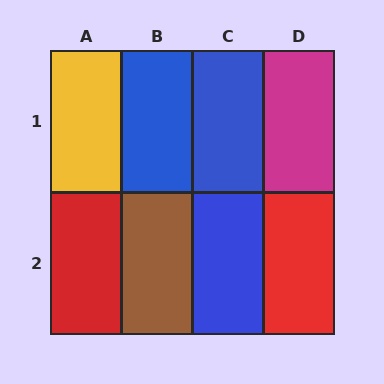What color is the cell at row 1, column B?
Blue.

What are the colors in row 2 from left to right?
Red, brown, blue, red.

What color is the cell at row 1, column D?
Magenta.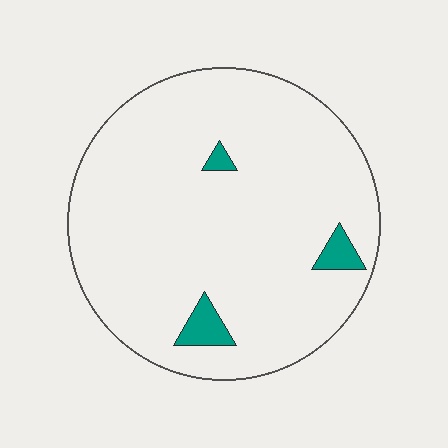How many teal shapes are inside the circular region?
3.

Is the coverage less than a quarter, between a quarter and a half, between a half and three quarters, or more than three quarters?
Less than a quarter.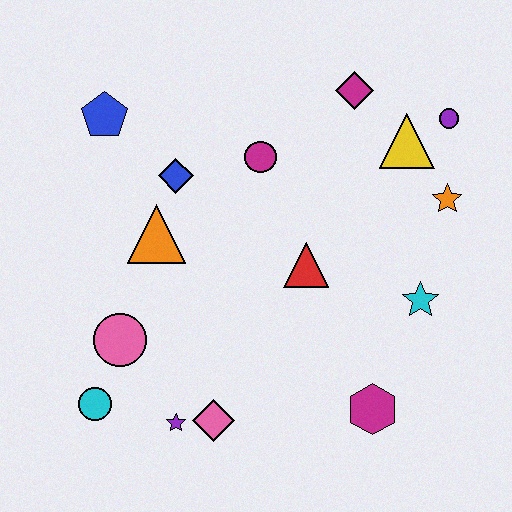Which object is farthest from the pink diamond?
The purple circle is farthest from the pink diamond.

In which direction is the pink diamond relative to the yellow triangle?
The pink diamond is below the yellow triangle.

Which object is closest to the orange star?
The yellow triangle is closest to the orange star.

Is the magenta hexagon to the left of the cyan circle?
No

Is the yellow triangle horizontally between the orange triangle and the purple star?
No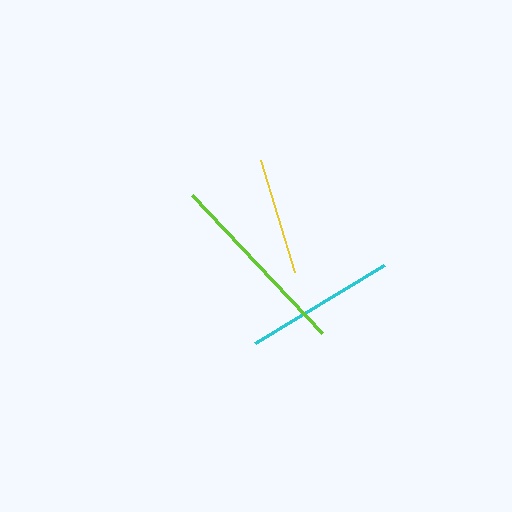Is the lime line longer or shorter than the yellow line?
The lime line is longer than the yellow line.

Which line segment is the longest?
The lime line is the longest at approximately 190 pixels.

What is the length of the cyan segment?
The cyan segment is approximately 150 pixels long.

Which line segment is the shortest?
The yellow line is the shortest at approximately 117 pixels.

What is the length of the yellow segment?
The yellow segment is approximately 117 pixels long.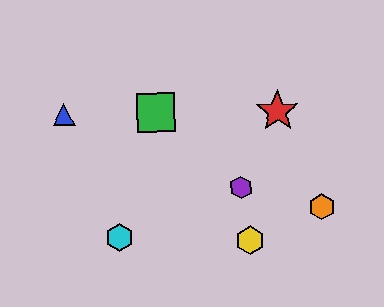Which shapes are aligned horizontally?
The red star, the blue triangle, the green square are aligned horizontally.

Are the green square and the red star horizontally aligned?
Yes, both are at y≈113.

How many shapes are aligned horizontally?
3 shapes (the red star, the blue triangle, the green square) are aligned horizontally.